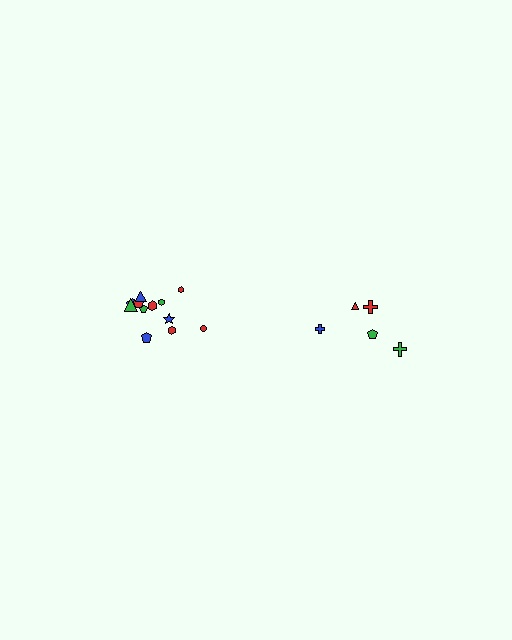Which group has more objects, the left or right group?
The left group.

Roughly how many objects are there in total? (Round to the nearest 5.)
Roughly 15 objects in total.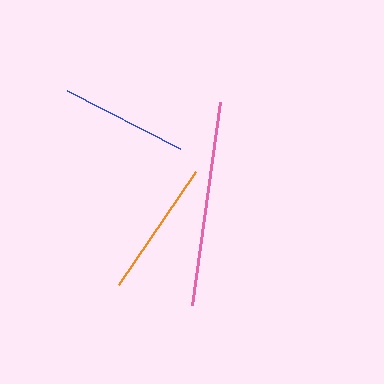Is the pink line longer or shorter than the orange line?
The pink line is longer than the orange line.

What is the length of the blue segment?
The blue segment is approximately 127 pixels long.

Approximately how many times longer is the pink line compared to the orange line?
The pink line is approximately 1.5 times the length of the orange line.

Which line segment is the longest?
The pink line is the longest at approximately 205 pixels.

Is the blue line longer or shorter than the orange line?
The orange line is longer than the blue line.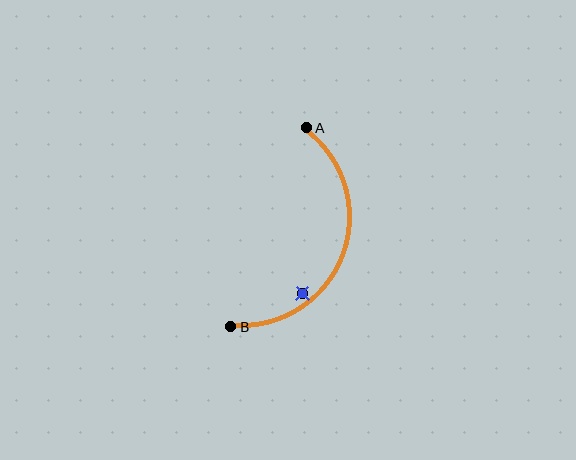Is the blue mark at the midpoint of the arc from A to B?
No — the blue mark does not lie on the arc at all. It sits slightly inside the curve.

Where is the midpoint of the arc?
The arc midpoint is the point on the curve farthest from the straight line joining A and B. It sits to the right of that line.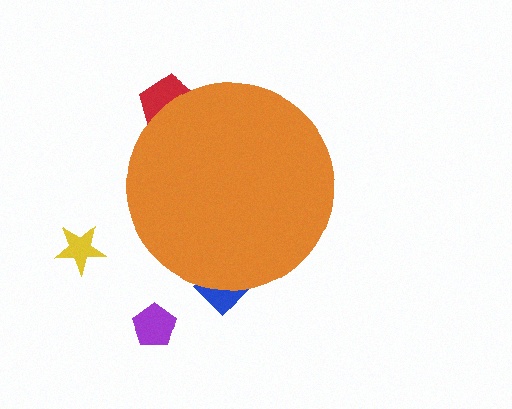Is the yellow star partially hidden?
No, the yellow star is fully visible.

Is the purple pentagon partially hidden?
No, the purple pentagon is fully visible.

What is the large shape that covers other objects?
An orange circle.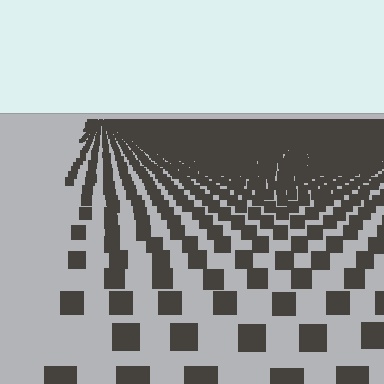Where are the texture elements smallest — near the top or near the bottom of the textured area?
Near the top.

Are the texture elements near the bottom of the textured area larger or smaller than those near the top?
Larger. Near the bottom, elements are closer to the viewer and appear at a bigger on-screen size.